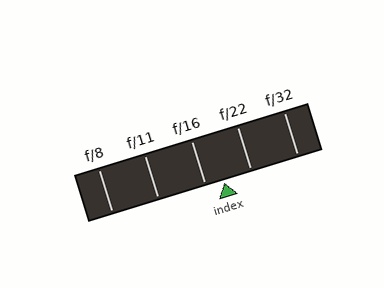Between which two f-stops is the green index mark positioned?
The index mark is between f/16 and f/22.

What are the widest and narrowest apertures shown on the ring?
The widest aperture shown is f/8 and the narrowest is f/32.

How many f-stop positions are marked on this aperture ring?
There are 5 f-stop positions marked.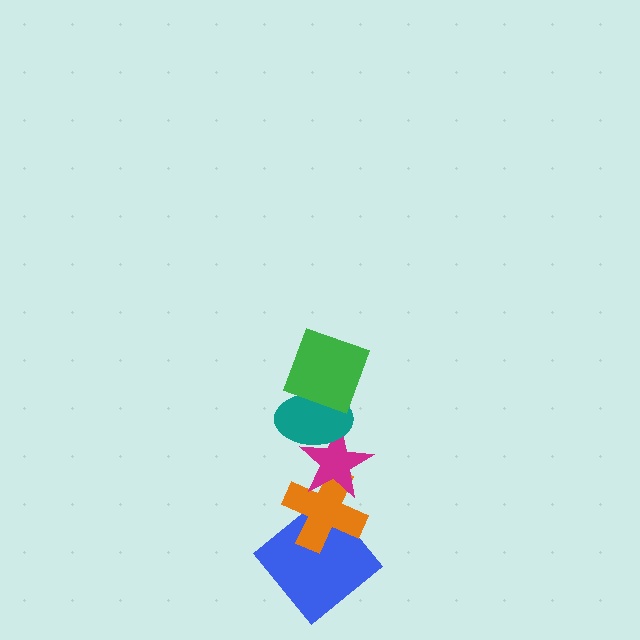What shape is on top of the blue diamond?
The orange cross is on top of the blue diamond.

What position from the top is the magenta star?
The magenta star is 3rd from the top.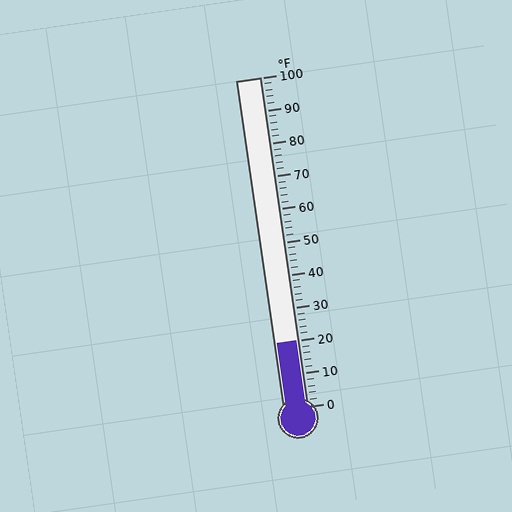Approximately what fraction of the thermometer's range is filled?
The thermometer is filled to approximately 20% of its range.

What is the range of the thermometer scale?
The thermometer scale ranges from 0°F to 100°F.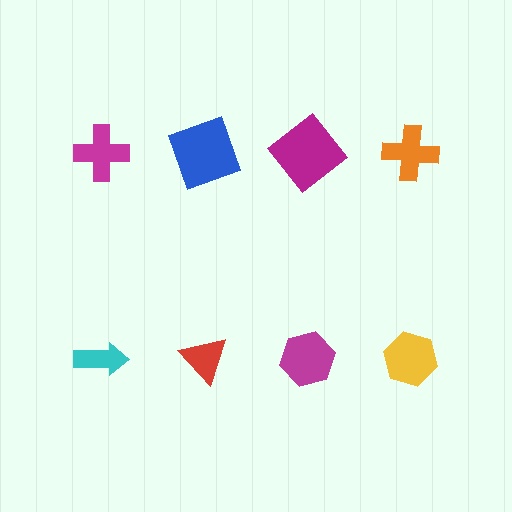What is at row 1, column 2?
A blue square.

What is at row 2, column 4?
A yellow hexagon.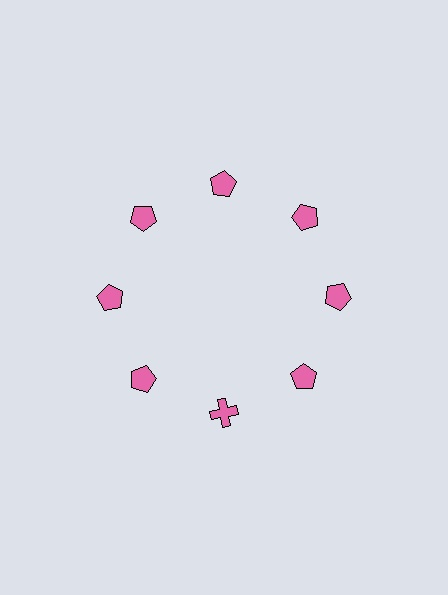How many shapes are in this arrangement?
There are 8 shapes arranged in a ring pattern.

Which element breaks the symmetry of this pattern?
The pink cross at roughly the 6 o'clock position breaks the symmetry. All other shapes are pink pentagons.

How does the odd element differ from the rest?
It has a different shape: cross instead of pentagon.